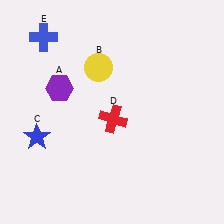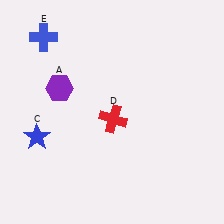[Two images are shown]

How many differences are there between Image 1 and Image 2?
There is 1 difference between the two images.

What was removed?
The yellow circle (B) was removed in Image 2.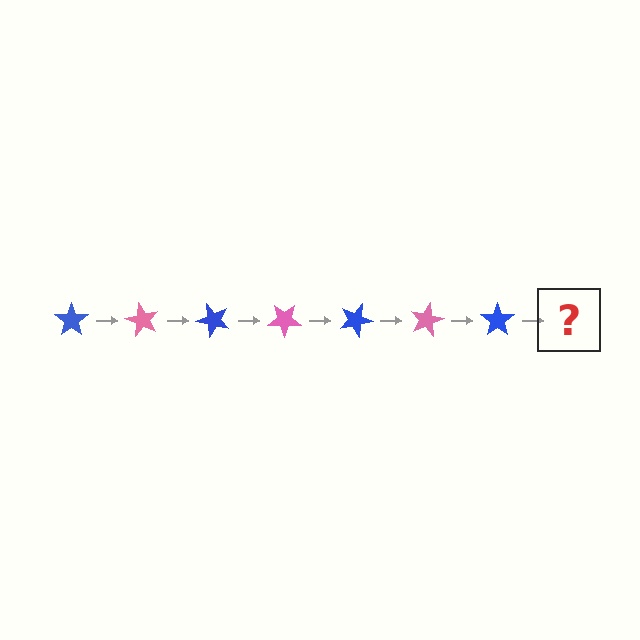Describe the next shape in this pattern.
It should be a pink star, rotated 420 degrees from the start.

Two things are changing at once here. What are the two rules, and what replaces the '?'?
The two rules are that it rotates 60 degrees each step and the color cycles through blue and pink. The '?' should be a pink star, rotated 420 degrees from the start.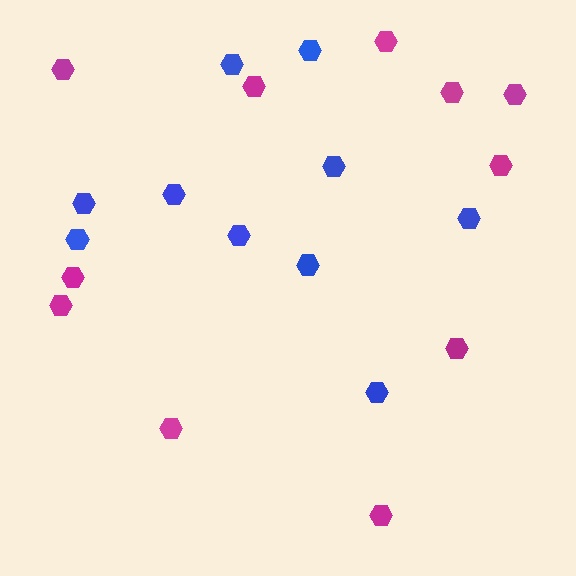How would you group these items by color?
There are 2 groups: one group of blue hexagons (10) and one group of magenta hexagons (11).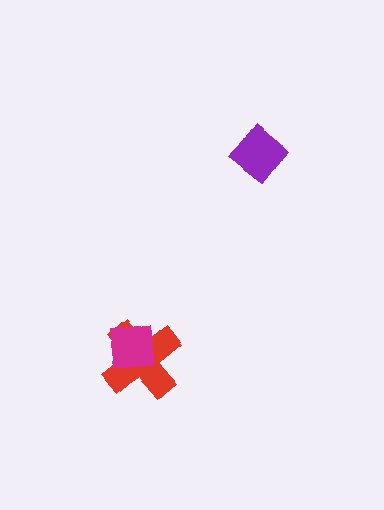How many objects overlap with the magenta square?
1 object overlaps with the magenta square.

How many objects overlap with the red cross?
1 object overlaps with the red cross.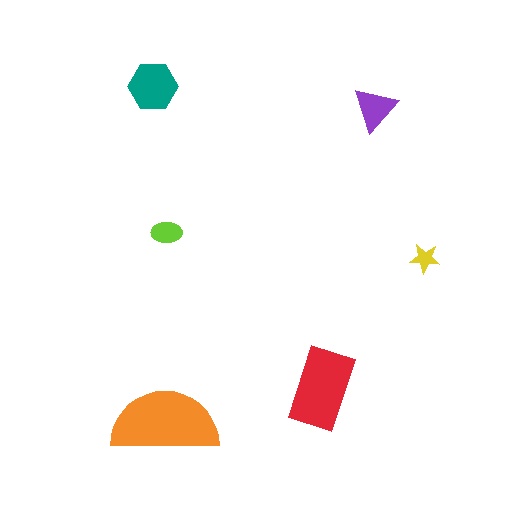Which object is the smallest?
The yellow star.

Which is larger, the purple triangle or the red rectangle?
The red rectangle.